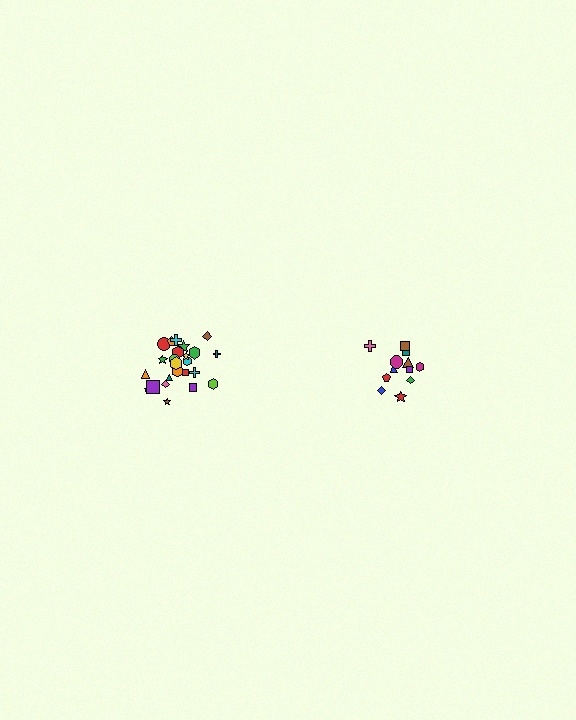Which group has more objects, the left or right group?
The left group.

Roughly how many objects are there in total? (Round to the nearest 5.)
Roughly 35 objects in total.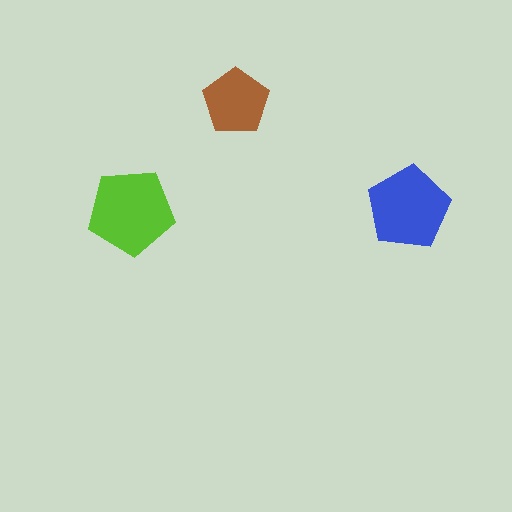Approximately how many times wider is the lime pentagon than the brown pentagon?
About 1.5 times wider.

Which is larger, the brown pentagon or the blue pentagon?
The blue one.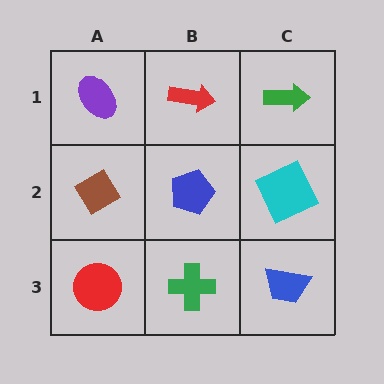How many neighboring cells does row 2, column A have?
3.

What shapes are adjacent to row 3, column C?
A cyan square (row 2, column C), a green cross (row 3, column B).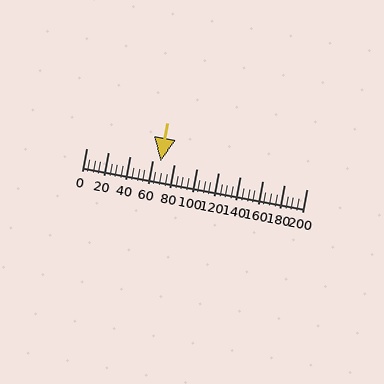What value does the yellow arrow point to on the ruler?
The yellow arrow points to approximately 68.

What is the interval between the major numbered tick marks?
The major tick marks are spaced 20 units apart.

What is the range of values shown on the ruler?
The ruler shows values from 0 to 200.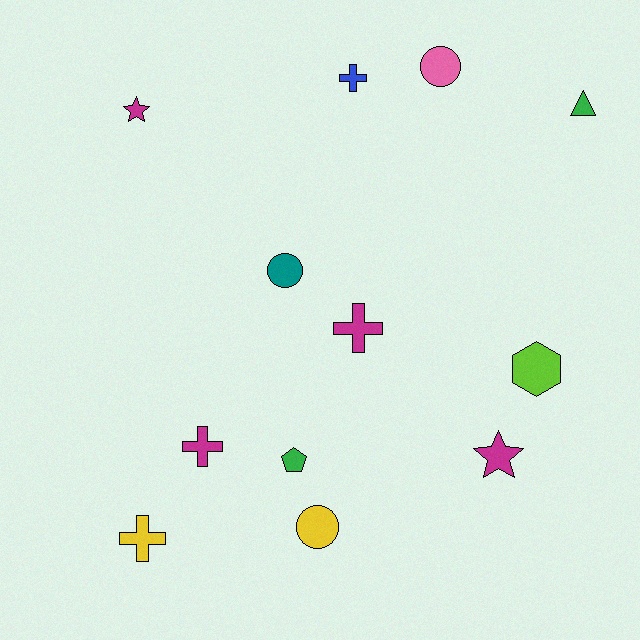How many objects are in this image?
There are 12 objects.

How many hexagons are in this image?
There is 1 hexagon.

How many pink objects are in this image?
There is 1 pink object.